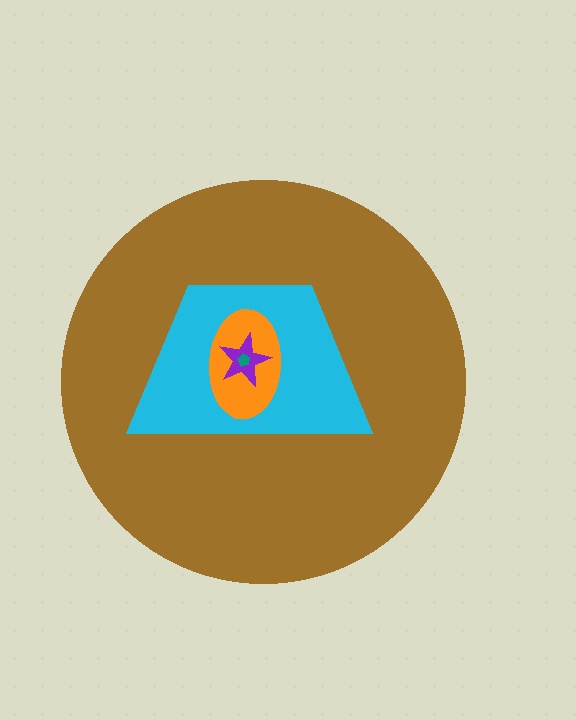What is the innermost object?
The teal pentagon.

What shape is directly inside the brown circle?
The cyan trapezoid.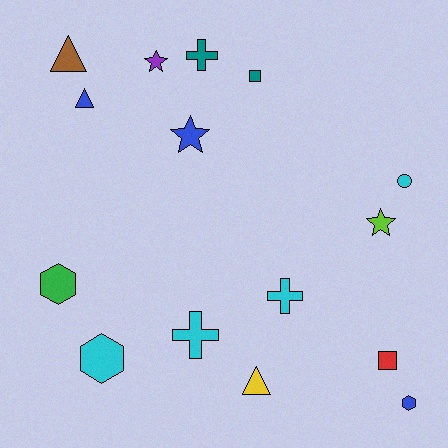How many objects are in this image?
There are 15 objects.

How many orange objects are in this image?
There are no orange objects.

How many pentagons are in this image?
There are no pentagons.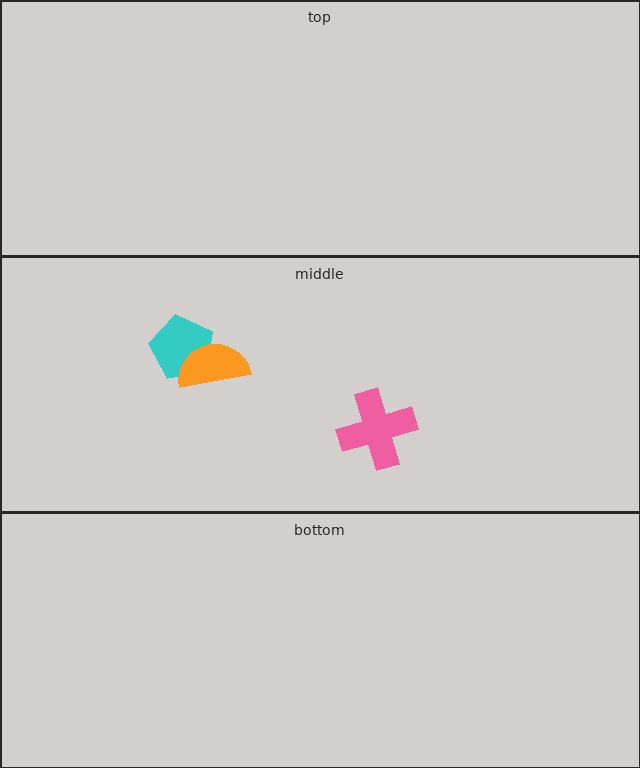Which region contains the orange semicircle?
The middle region.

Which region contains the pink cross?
The middle region.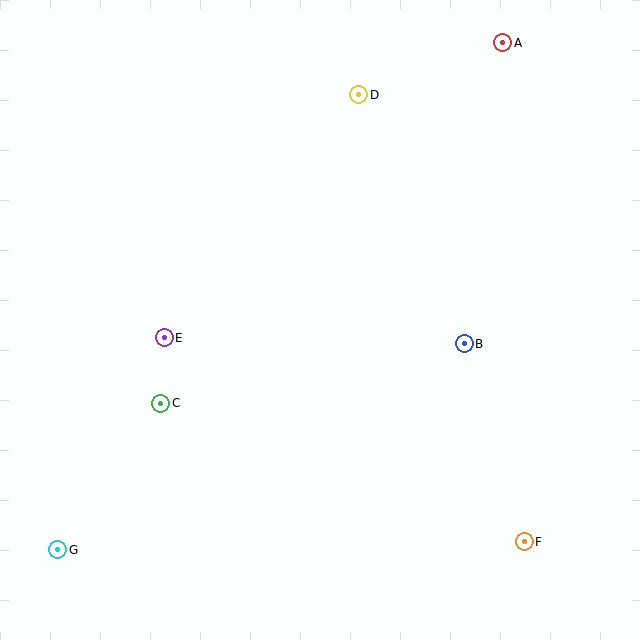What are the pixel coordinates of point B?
Point B is at (464, 344).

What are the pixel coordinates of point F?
Point F is at (524, 542).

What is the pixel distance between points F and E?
The distance between F and E is 414 pixels.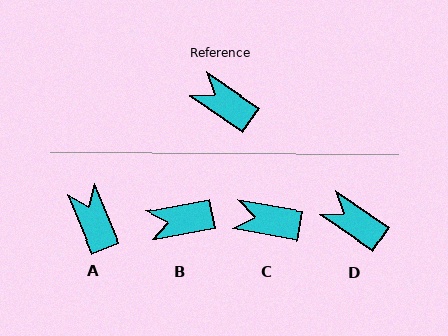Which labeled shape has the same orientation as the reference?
D.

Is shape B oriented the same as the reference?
No, it is off by about 45 degrees.